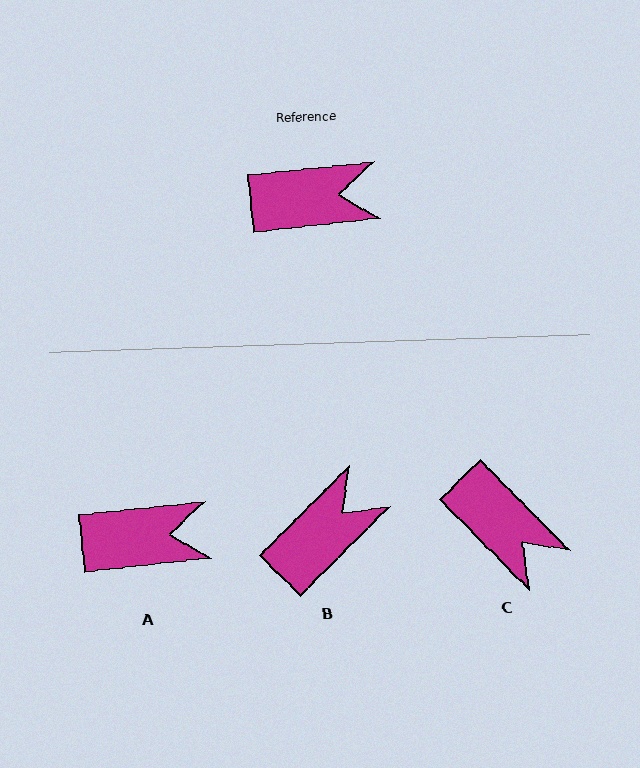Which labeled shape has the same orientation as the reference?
A.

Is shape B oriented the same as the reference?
No, it is off by about 39 degrees.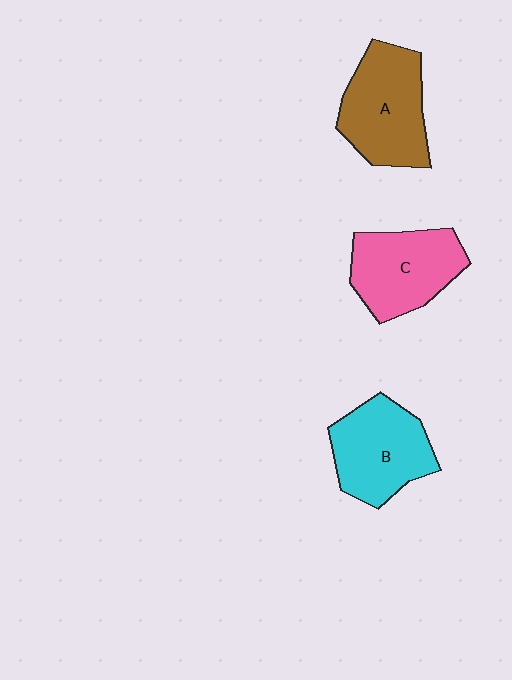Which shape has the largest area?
Shape A (brown).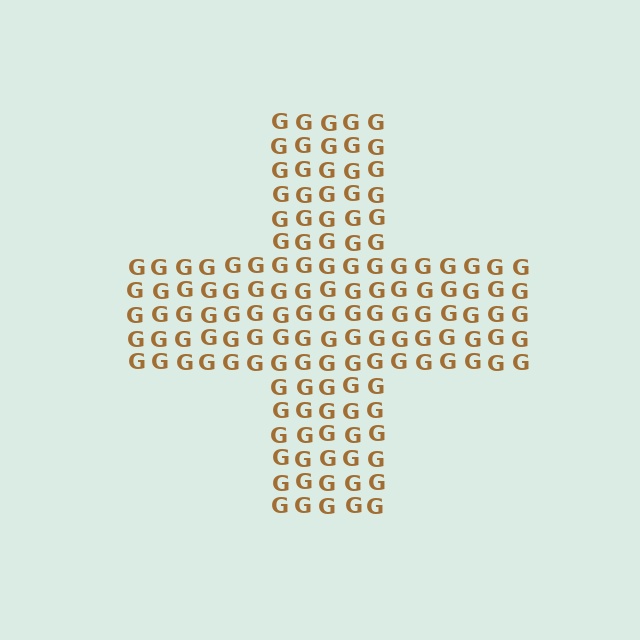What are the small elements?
The small elements are letter G's.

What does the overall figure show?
The overall figure shows a cross.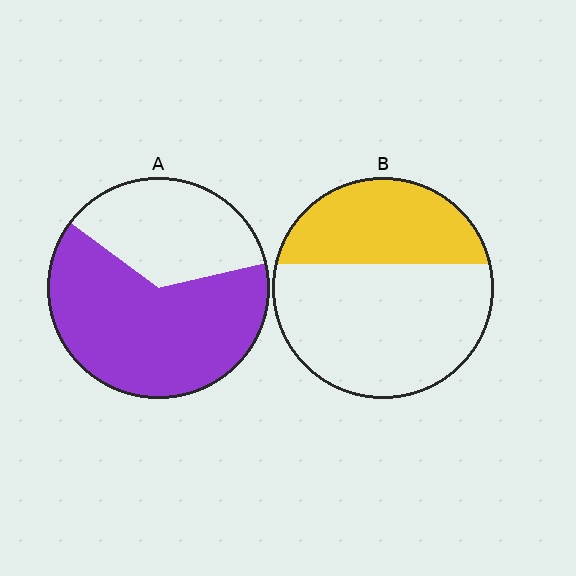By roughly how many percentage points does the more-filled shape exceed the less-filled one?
By roughly 30 percentage points (A over B).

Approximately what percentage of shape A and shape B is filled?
A is approximately 65% and B is approximately 35%.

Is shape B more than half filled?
No.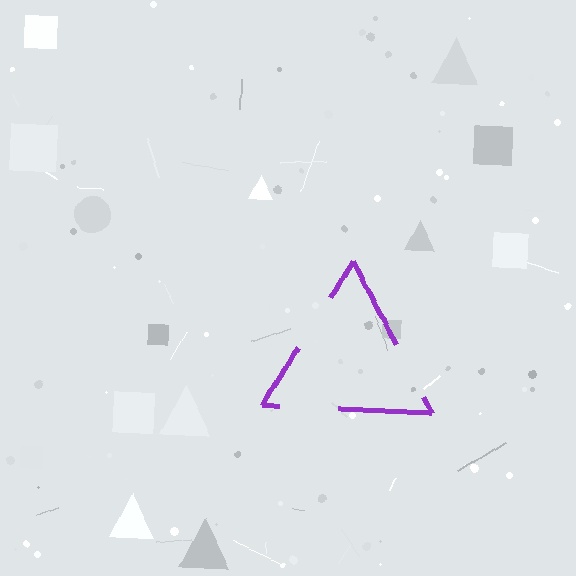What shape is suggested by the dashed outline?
The dashed outline suggests a triangle.